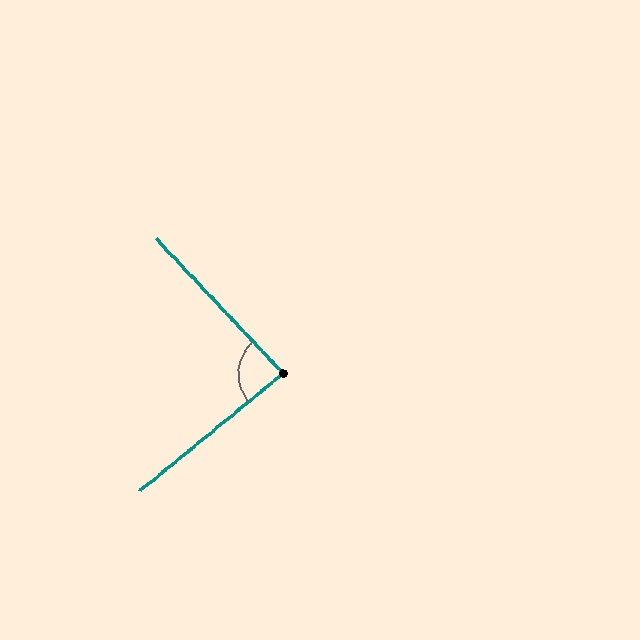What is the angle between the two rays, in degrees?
Approximately 86 degrees.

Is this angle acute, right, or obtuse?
It is approximately a right angle.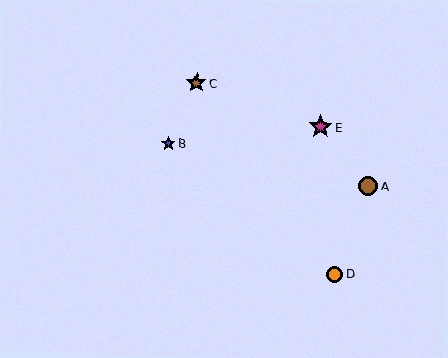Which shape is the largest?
The magenta star (labeled E) is the largest.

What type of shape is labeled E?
Shape E is a magenta star.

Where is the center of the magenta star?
The center of the magenta star is at (321, 127).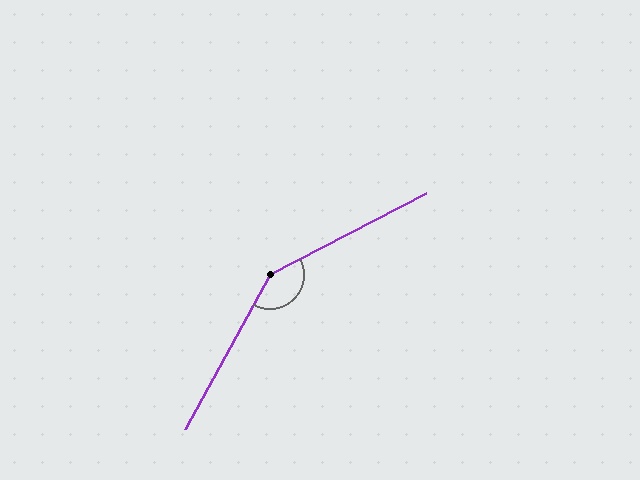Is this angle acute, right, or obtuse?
It is obtuse.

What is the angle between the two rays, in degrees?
Approximately 146 degrees.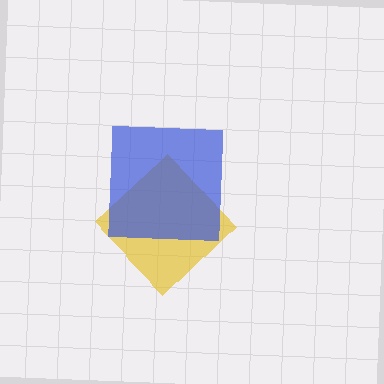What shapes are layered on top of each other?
The layered shapes are: a yellow diamond, a blue square.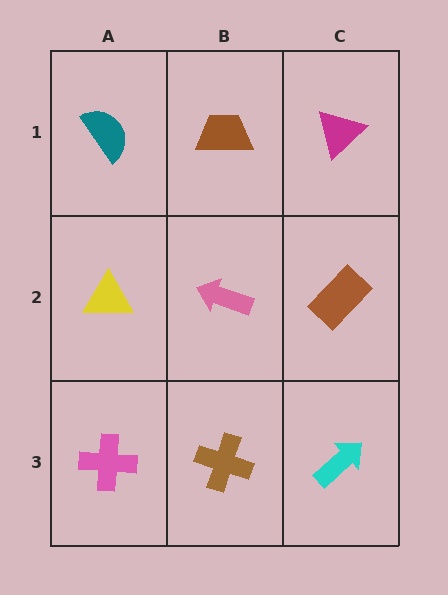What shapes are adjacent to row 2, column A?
A teal semicircle (row 1, column A), a pink cross (row 3, column A), a pink arrow (row 2, column B).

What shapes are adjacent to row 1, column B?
A pink arrow (row 2, column B), a teal semicircle (row 1, column A), a magenta triangle (row 1, column C).